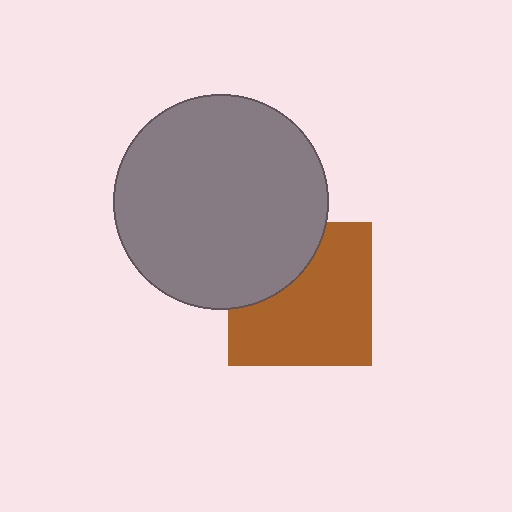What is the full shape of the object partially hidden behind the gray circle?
The partially hidden object is a brown square.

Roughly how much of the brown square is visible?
Most of it is visible (roughly 69%).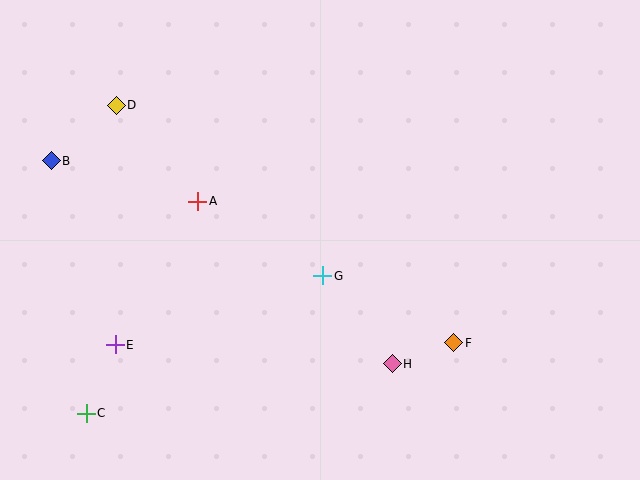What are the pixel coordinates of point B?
Point B is at (51, 161).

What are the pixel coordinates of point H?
Point H is at (392, 364).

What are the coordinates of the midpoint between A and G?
The midpoint between A and G is at (260, 238).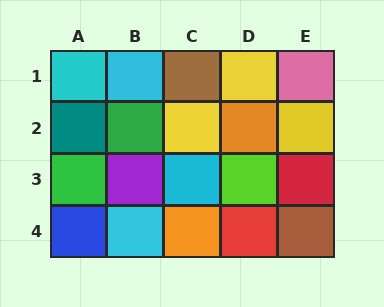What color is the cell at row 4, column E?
Brown.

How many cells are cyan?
4 cells are cyan.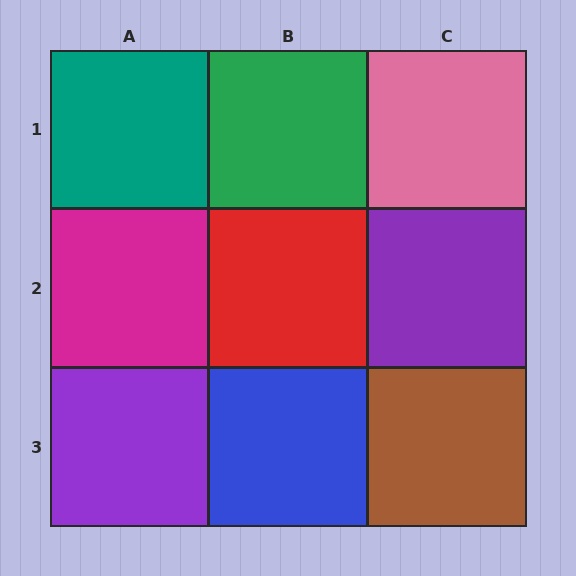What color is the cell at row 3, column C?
Brown.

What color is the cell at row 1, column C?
Pink.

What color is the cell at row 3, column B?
Blue.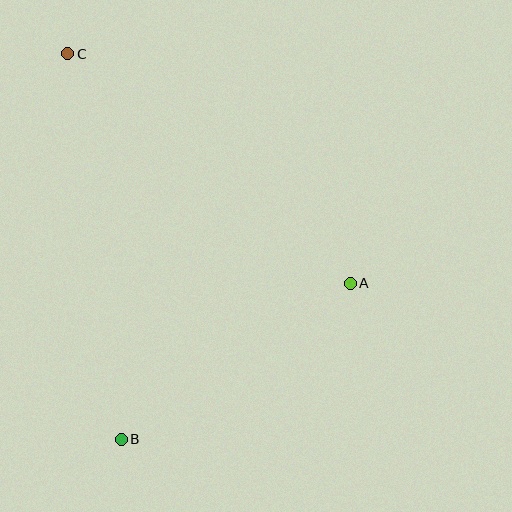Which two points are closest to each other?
Points A and B are closest to each other.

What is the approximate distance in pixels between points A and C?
The distance between A and C is approximately 364 pixels.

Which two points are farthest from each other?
Points B and C are farthest from each other.